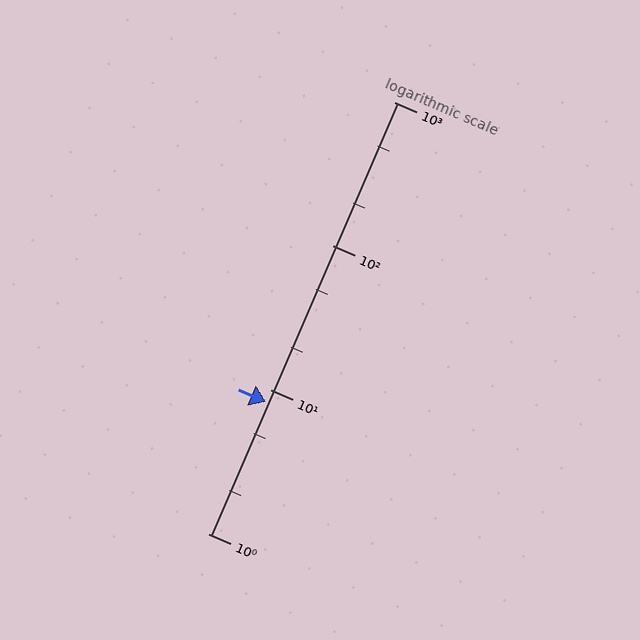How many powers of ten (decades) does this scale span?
The scale spans 3 decades, from 1 to 1000.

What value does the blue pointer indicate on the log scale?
The pointer indicates approximately 8.3.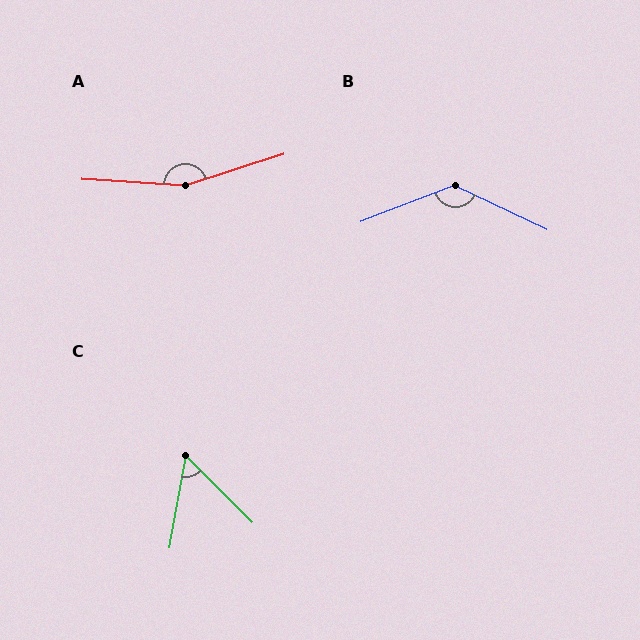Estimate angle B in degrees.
Approximately 134 degrees.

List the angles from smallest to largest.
C (55°), B (134°), A (159°).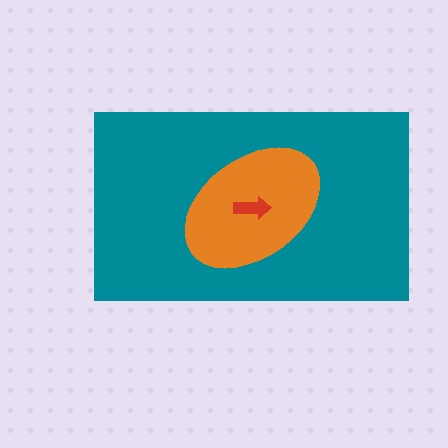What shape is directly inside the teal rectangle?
The orange ellipse.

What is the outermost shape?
The teal rectangle.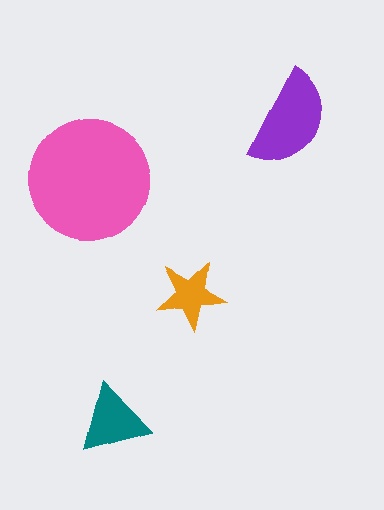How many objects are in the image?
There are 4 objects in the image.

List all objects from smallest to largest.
The orange star, the teal triangle, the purple semicircle, the pink circle.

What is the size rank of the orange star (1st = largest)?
4th.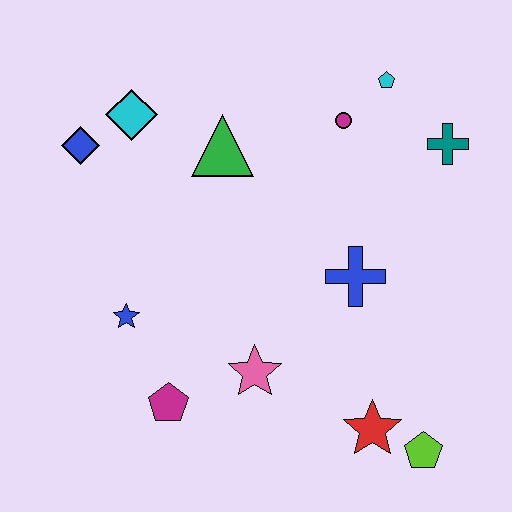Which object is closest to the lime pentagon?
The red star is closest to the lime pentagon.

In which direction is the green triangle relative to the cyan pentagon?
The green triangle is to the left of the cyan pentagon.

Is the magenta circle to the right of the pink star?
Yes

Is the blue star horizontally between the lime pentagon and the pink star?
No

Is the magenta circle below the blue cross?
No